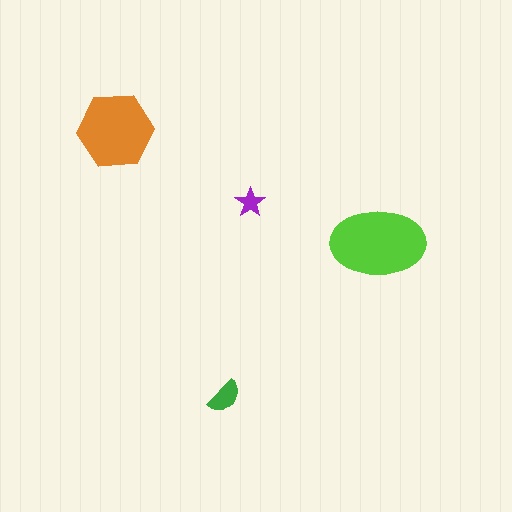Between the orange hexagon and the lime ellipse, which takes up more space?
The lime ellipse.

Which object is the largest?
The lime ellipse.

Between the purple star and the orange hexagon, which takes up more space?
The orange hexagon.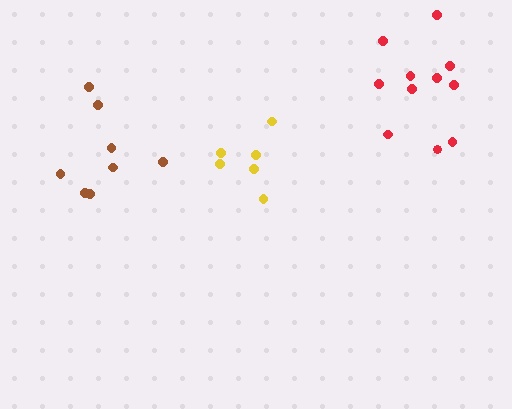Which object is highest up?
The red cluster is topmost.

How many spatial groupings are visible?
There are 3 spatial groupings.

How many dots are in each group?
Group 1: 6 dots, Group 2: 8 dots, Group 3: 11 dots (25 total).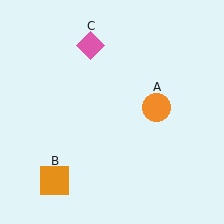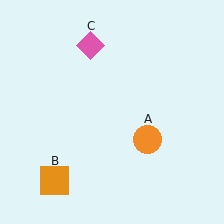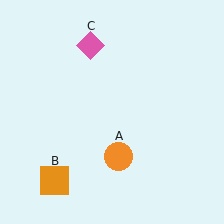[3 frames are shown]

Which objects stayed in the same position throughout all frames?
Orange square (object B) and pink diamond (object C) remained stationary.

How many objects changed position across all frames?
1 object changed position: orange circle (object A).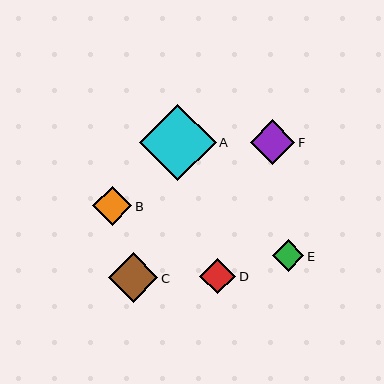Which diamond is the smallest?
Diamond E is the smallest with a size of approximately 31 pixels.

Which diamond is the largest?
Diamond A is the largest with a size of approximately 77 pixels.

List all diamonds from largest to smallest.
From largest to smallest: A, C, F, B, D, E.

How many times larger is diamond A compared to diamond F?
Diamond A is approximately 1.7 times the size of diamond F.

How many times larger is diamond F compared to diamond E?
Diamond F is approximately 1.4 times the size of diamond E.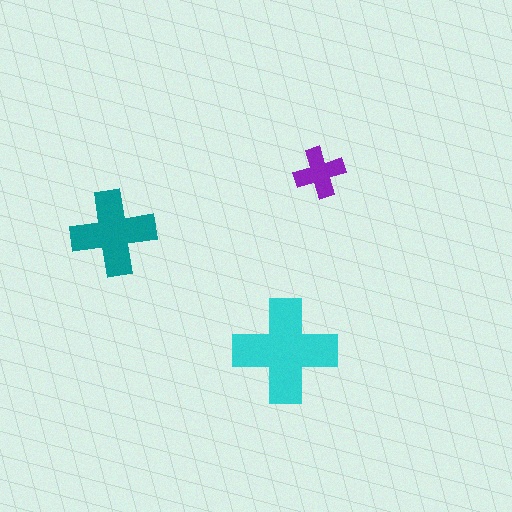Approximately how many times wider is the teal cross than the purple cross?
About 1.5 times wider.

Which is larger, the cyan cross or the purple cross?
The cyan one.